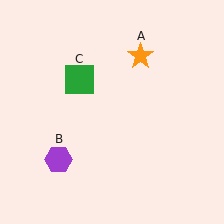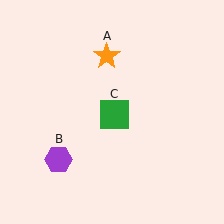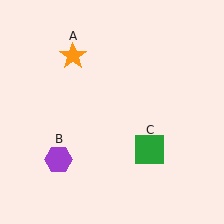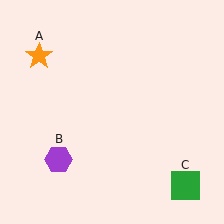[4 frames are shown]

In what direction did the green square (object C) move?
The green square (object C) moved down and to the right.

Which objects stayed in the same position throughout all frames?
Purple hexagon (object B) remained stationary.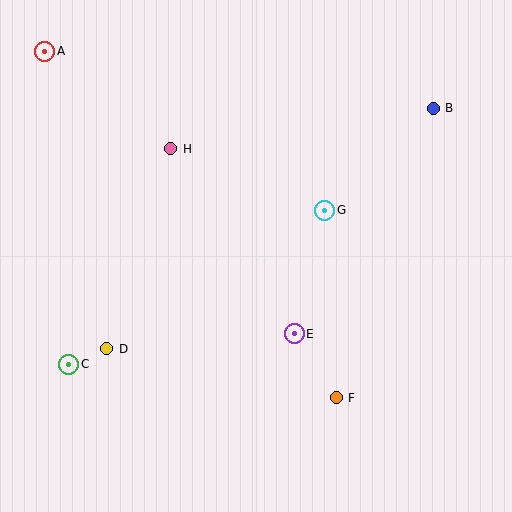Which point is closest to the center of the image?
Point G at (325, 210) is closest to the center.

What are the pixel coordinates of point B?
Point B is at (433, 108).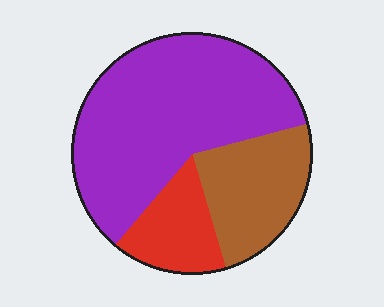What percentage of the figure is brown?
Brown covers around 25% of the figure.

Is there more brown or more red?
Brown.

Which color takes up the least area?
Red, at roughly 15%.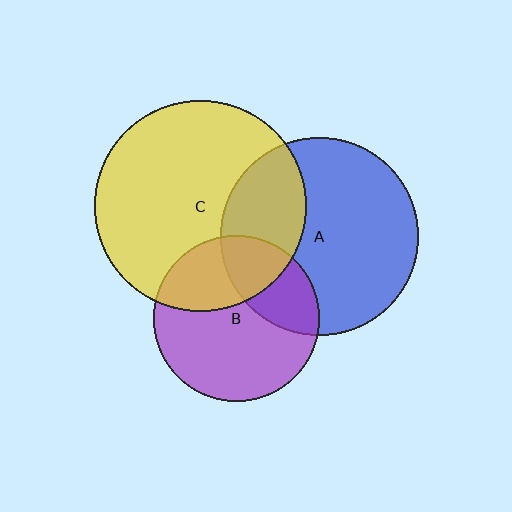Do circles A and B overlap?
Yes.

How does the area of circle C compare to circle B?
Approximately 1.6 times.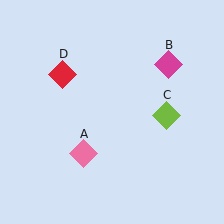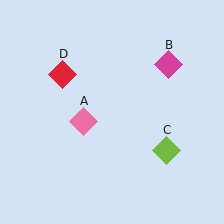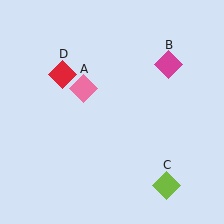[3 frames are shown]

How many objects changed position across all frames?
2 objects changed position: pink diamond (object A), lime diamond (object C).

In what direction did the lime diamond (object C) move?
The lime diamond (object C) moved down.